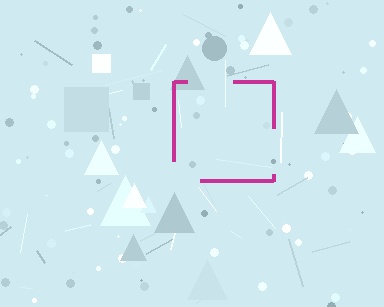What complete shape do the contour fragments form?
The contour fragments form a square.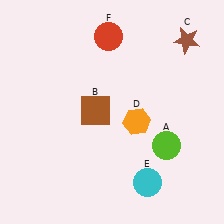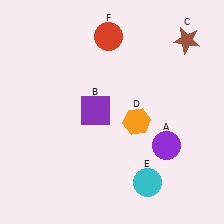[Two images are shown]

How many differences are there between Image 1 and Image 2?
There are 2 differences between the two images.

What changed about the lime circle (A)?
In Image 1, A is lime. In Image 2, it changed to purple.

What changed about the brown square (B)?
In Image 1, B is brown. In Image 2, it changed to purple.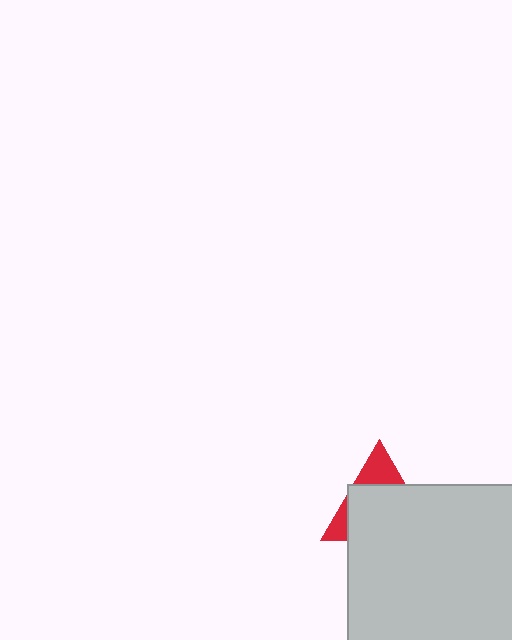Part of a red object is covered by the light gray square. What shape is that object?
It is a triangle.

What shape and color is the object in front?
The object in front is a light gray square.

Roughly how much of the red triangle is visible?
A small part of it is visible (roughly 30%).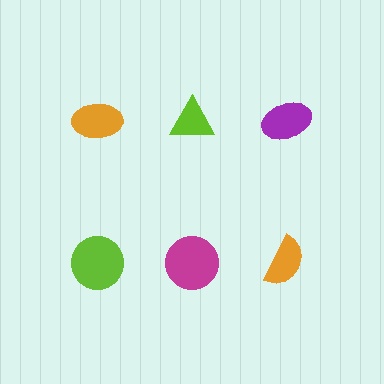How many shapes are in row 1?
3 shapes.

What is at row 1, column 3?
A purple ellipse.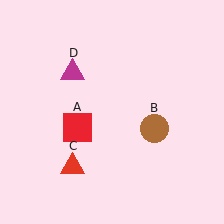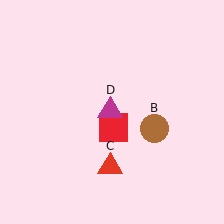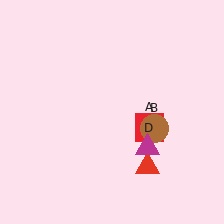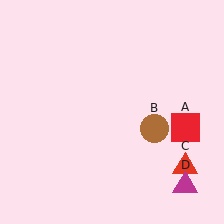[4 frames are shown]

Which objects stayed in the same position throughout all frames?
Brown circle (object B) remained stationary.